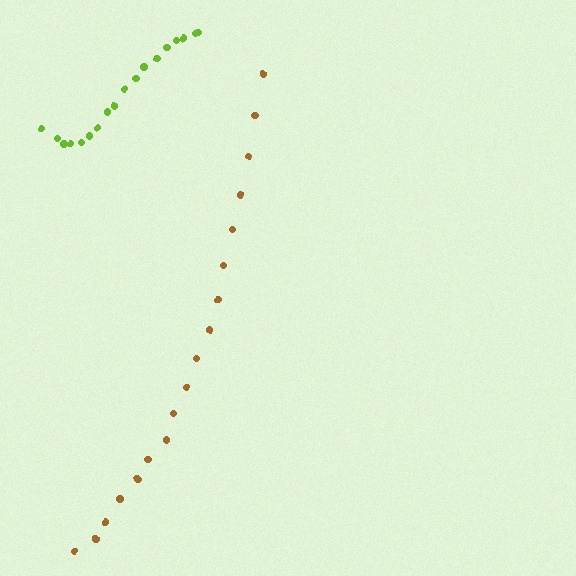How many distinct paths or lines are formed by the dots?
There are 2 distinct paths.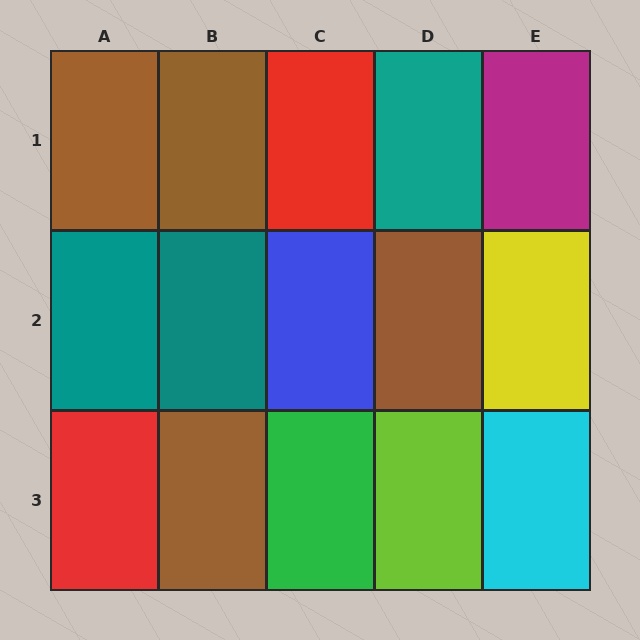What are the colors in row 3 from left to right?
Red, brown, green, lime, cyan.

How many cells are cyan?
1 cell is cyan.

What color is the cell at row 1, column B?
Brown.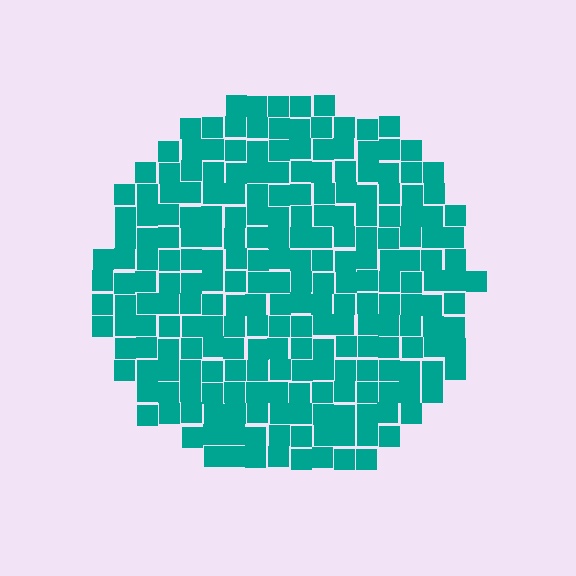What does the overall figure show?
The overall figure shows a circle.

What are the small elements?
The small elements are squares.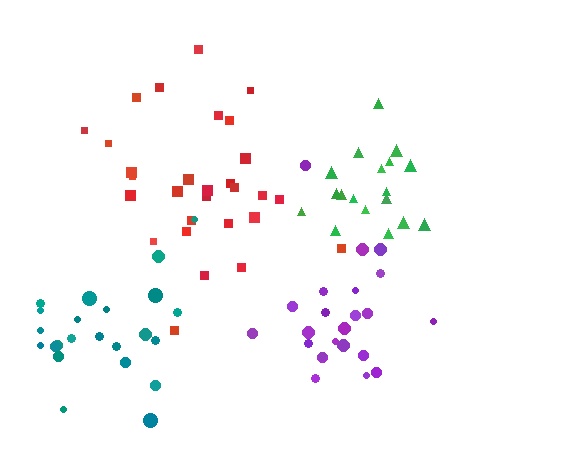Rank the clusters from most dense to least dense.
green, purple, red, teal.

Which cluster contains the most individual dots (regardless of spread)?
Red (29).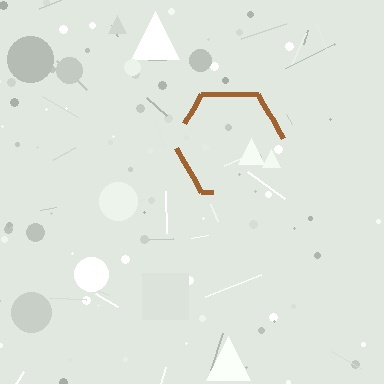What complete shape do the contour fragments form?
The contour fragments form a hexagon.